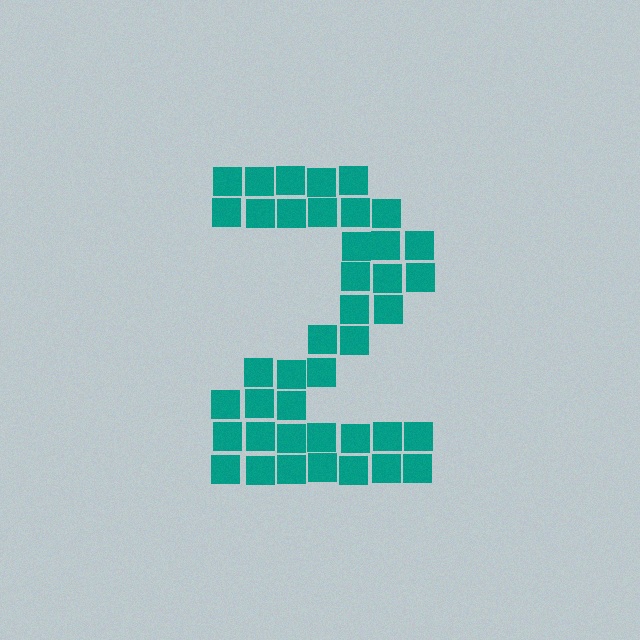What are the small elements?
The small elements are squares.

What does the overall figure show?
The overall figure shows the digit 2.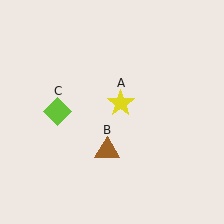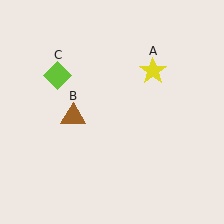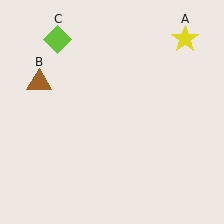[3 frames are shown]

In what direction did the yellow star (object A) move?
The yellow star (object A) moved up and to the right.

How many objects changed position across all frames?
3 objects changed position: yellow star (object A), brown triangle (object B), lime diamond (object C).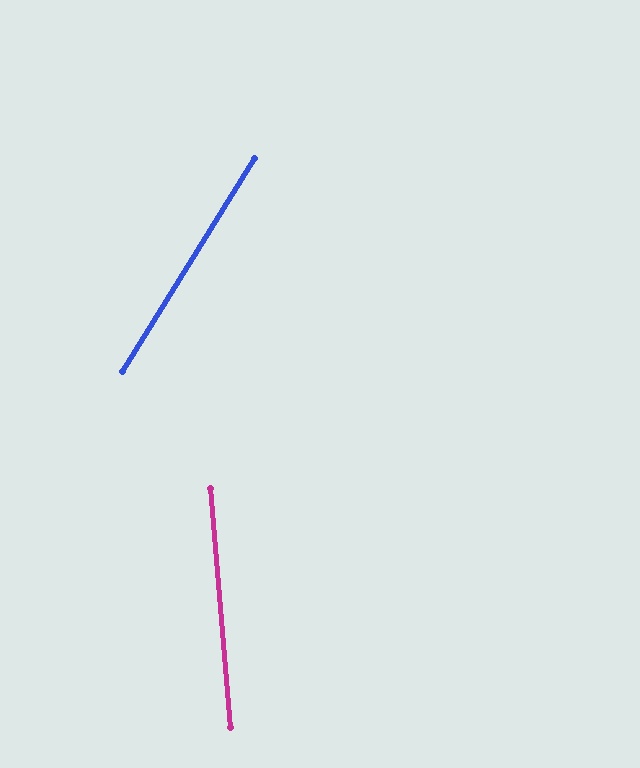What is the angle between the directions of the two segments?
Approximately 37 degrees.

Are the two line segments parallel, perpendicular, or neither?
Neither parallel nor perpendicular — they differ by about 37°.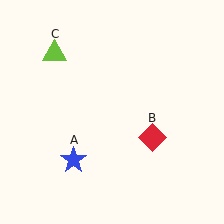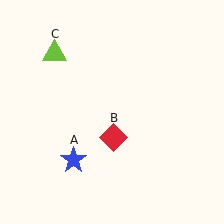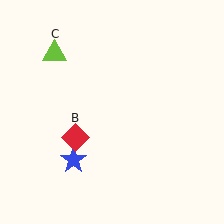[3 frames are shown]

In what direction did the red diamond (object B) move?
The red diamond (object B) moved left.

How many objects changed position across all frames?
1 object changed position: red diamond (object B).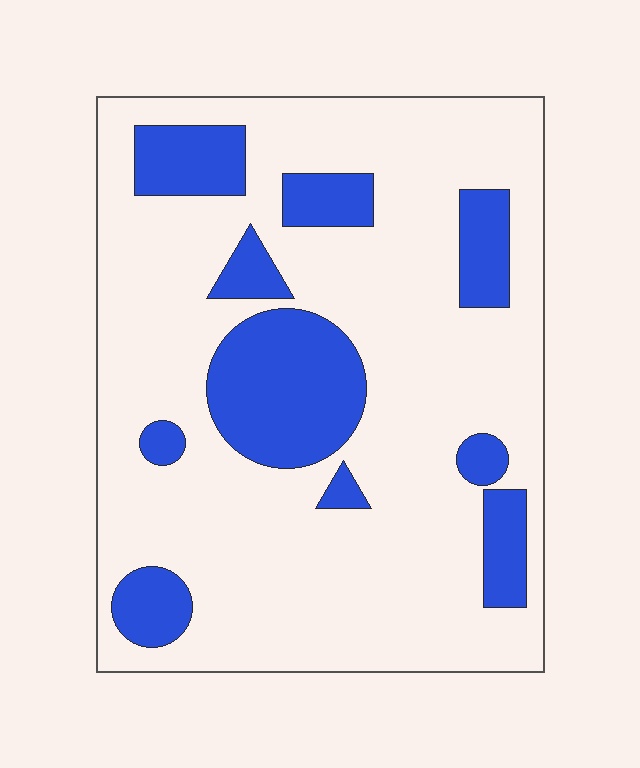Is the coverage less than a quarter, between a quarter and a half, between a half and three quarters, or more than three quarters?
Less than a quarter.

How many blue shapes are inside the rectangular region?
10.